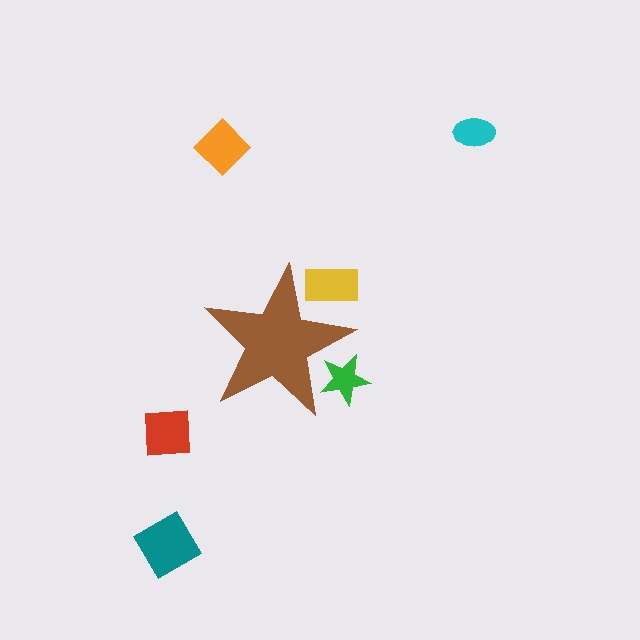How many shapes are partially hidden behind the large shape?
2 shapes are partially hidden.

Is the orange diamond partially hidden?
No, the orange diamond is fully visible.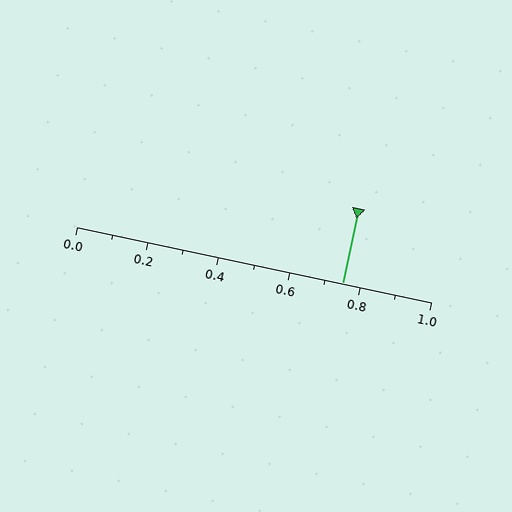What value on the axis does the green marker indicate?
The marker indicates approximately 0.75.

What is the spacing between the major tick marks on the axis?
The major ticks are spaced 0.2 apart.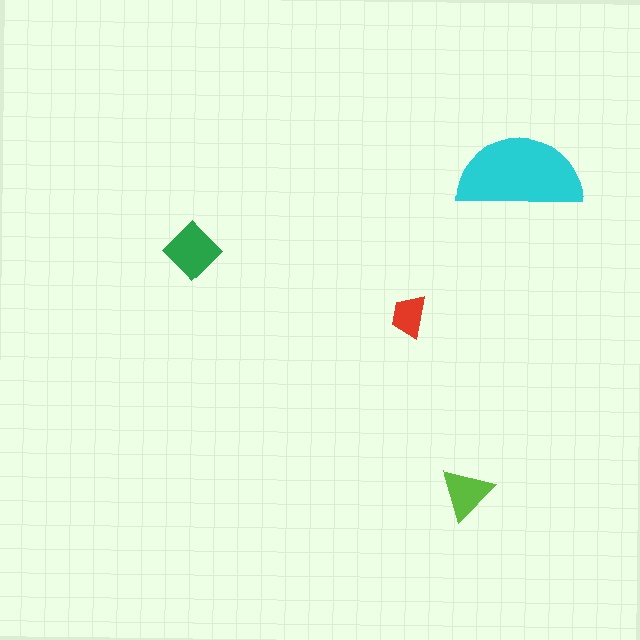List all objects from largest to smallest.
The cyan semicircle, the green diamond, the lime triangle, the red trapezoid.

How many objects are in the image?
There are 4 objects in the image.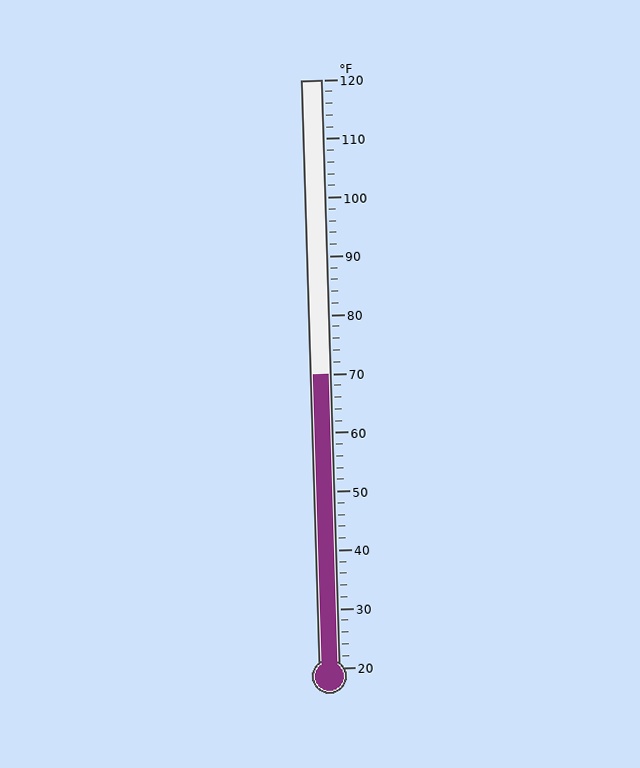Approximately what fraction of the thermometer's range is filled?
The thermometer is filled to approximately 50% of its range.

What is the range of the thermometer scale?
The thermometer scale ranges from 20°F to 120°F.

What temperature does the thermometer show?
The thermometer shows approximately 70°F.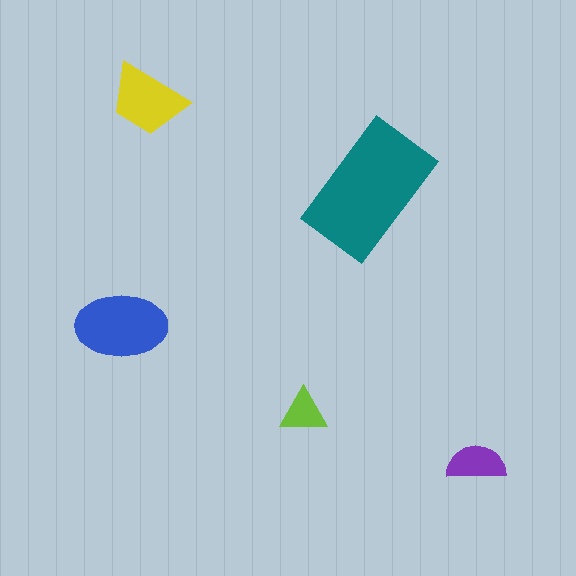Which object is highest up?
The yellow trapezoid is topmost.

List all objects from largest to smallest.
The teal rectangle, the blue ellipse, the yellow trapezoid, the purple semicircle, the lime triangle.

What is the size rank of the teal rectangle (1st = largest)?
1st.